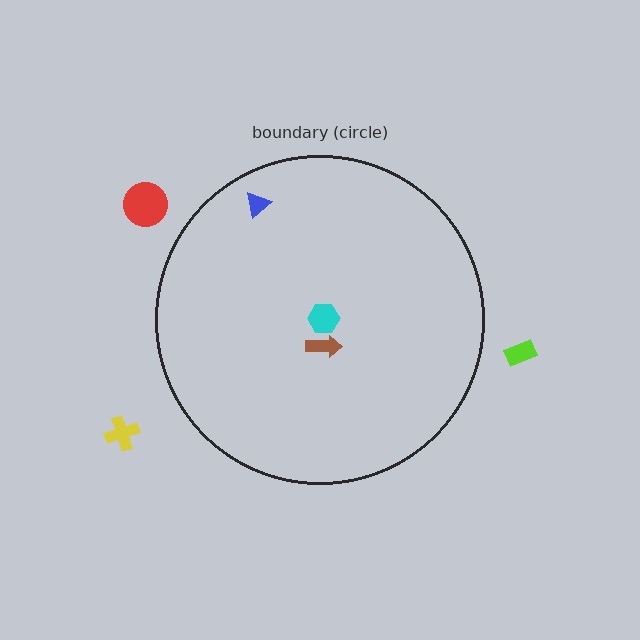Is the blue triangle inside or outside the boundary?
Inside.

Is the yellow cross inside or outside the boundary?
Outside.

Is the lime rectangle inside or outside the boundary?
Outside.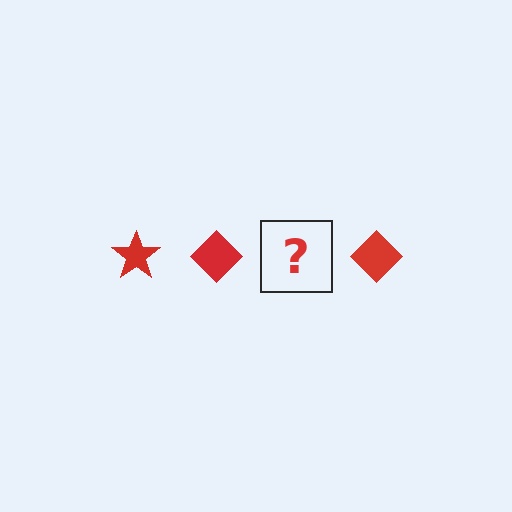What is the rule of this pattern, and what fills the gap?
The rule is that the pattern cycles through star, diamond shapes in red. The gap should be filled with a red star.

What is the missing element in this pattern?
The missing element is a red star.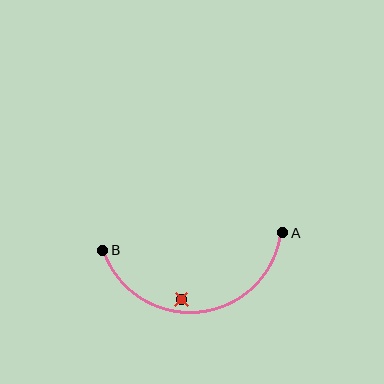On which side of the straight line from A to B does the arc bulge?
The arc bulges below the straight line connecting A and B.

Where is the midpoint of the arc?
The arc midpoint is the point on the curve farthest from the straight line joining A and B. It sits below that line.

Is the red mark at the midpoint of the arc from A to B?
No — the red mark does not lie on the arc at all. It sits slightly inside the curve.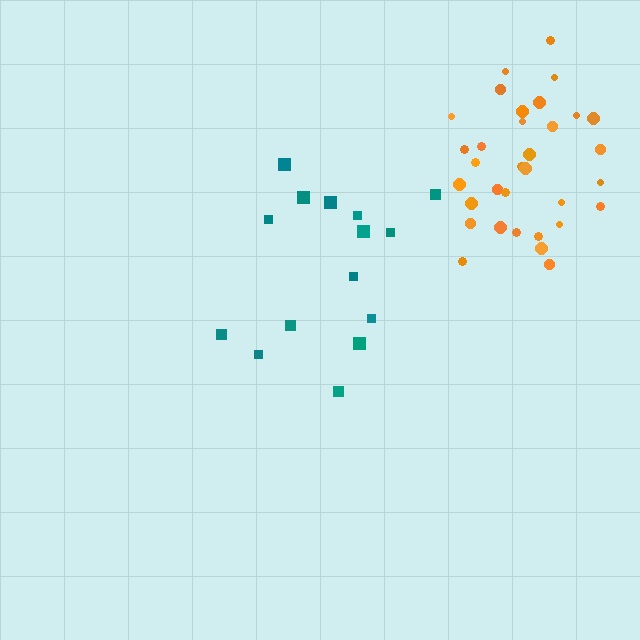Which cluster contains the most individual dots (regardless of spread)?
Orange (33).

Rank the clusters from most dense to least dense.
orange, teal.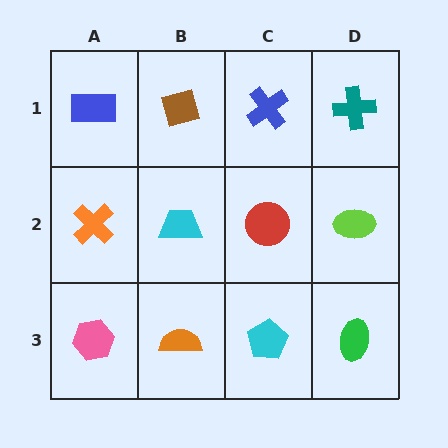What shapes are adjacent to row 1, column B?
A cyan trapezoid (row 2, column B), a blue rectangle (row 1, column A), a blue cross (row 1, column C).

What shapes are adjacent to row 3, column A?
An orange cross (row 2, column A), an orange semicircle (row 3, column B).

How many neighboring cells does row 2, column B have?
4.